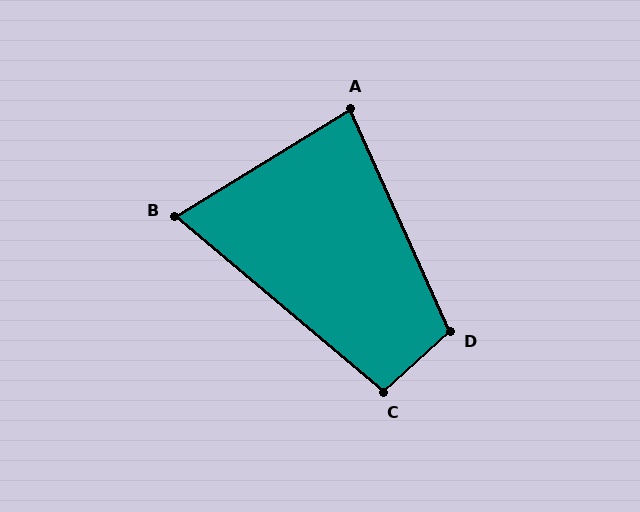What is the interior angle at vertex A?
Approximately 83 degrees (acute).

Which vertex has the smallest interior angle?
B, at approximately 72 degrees.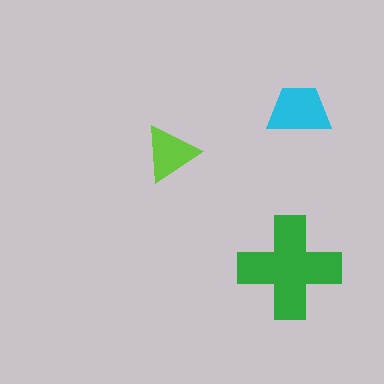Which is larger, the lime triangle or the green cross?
The green cross.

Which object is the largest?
The green cross.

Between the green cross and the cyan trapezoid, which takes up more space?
The green cross.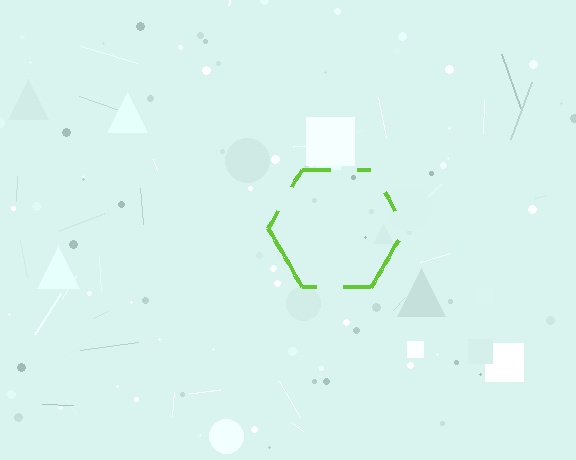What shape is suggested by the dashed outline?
The dashed outline suggests a hexagon.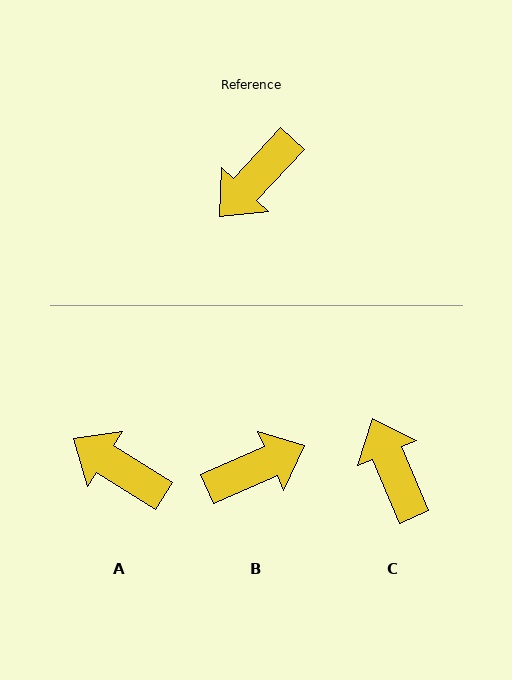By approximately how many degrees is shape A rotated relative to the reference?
Approximately 80 degrees clockwise.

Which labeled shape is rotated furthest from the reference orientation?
B, about 157 degrees away.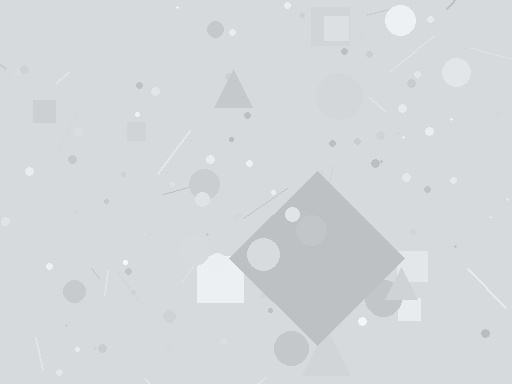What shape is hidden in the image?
A diamond is hidden in the image.